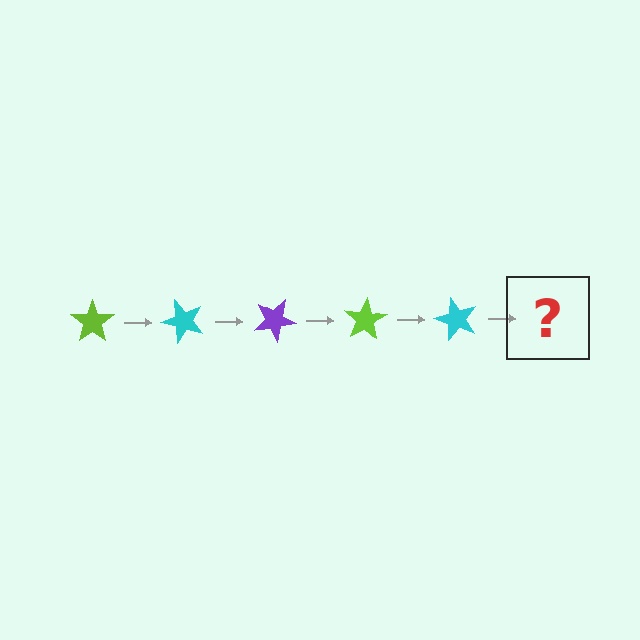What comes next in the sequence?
The next element should be a purple star, rotated 250 degrees from the start.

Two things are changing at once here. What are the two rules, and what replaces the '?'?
The two rules are that it rotates 50 degrees each step and the color cycles through lime, cyan, and purple. The '?' should be a purple star, rotated 250 degrees from the start.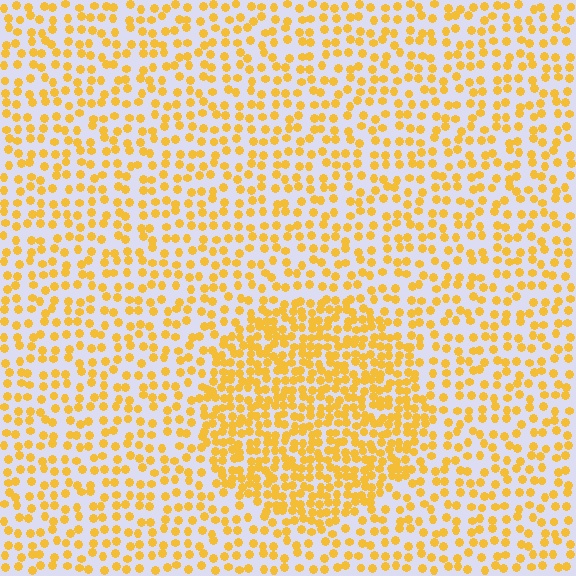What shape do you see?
I see a circle.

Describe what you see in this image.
The image contains small yellow elements arranged at two different densities. A circle-shaped region is visible where the elements are more densely packed than the surrounding area.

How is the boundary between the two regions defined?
The boundary is defined by a change in element density (approximately 1.9x ratio). All elements are the same color, size, and shape.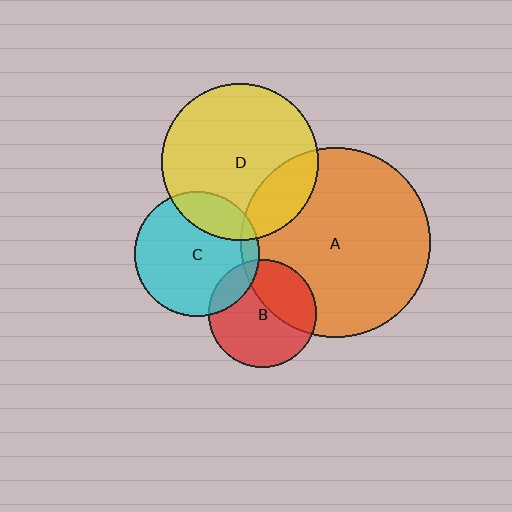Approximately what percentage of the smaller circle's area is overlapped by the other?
Approximately 20%.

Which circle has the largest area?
Circle A (orange).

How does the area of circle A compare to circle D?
Approximately 1.5 times.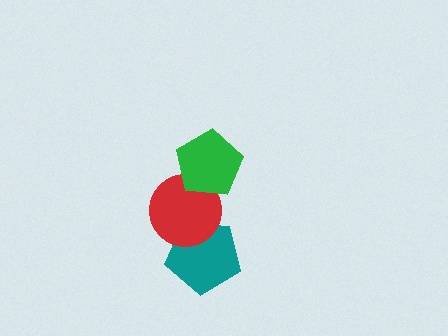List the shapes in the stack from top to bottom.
From top to bottom: the green pentagon, the red circle, the teal pentagon.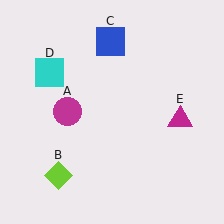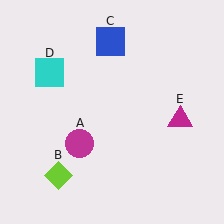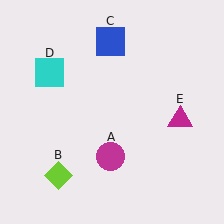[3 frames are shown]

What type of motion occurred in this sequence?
The magenta circle (object A) rotated counterclockwise around the center of the scene.